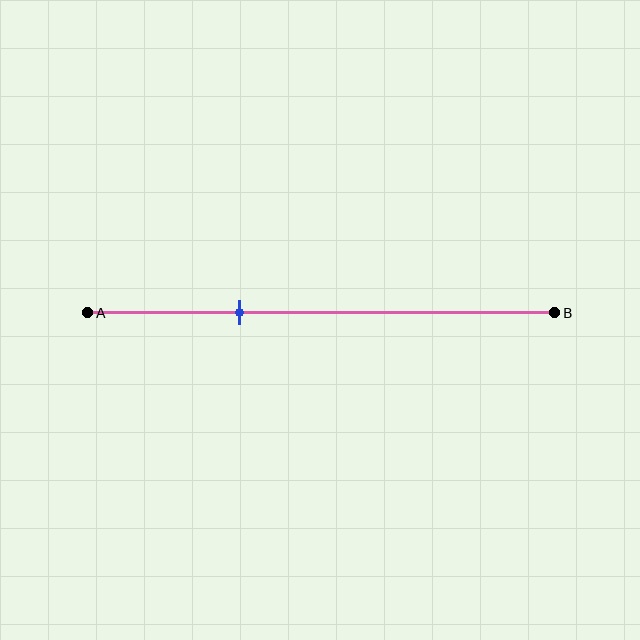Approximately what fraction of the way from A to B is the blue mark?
The blue mark is approximately 35% of the way from A to B.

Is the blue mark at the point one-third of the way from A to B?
Yes, the mark is approximately at the one-third point.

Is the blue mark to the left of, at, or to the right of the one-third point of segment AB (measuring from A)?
The blue mark is approximately at the one-third point of segment AB.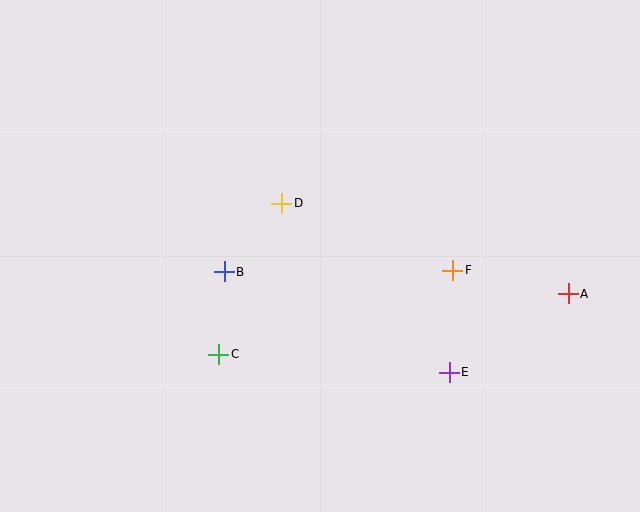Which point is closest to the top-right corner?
Point A is closest to the top-right corner.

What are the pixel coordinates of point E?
Point E is at (449, 372).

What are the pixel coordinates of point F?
Point F is at (453, 270).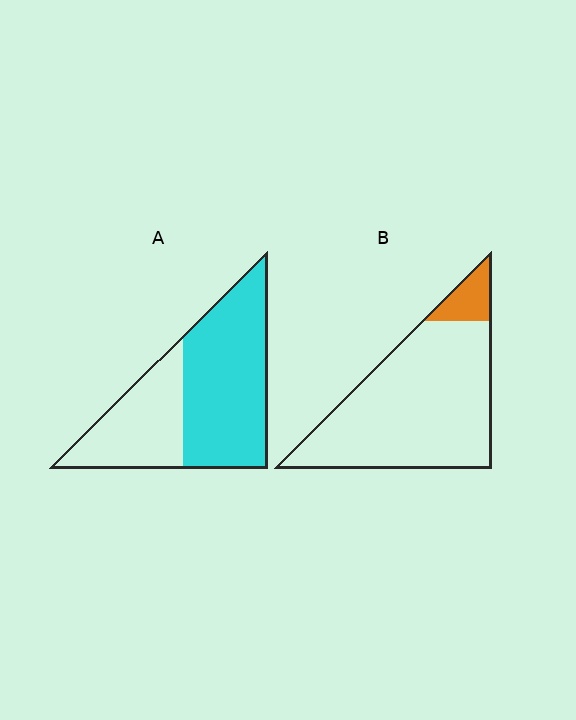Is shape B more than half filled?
No.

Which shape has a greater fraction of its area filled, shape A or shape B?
Shape A.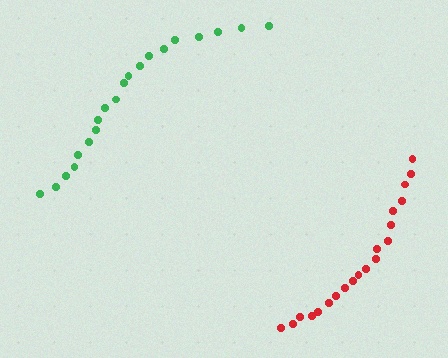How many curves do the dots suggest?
There are 2 distinct paths.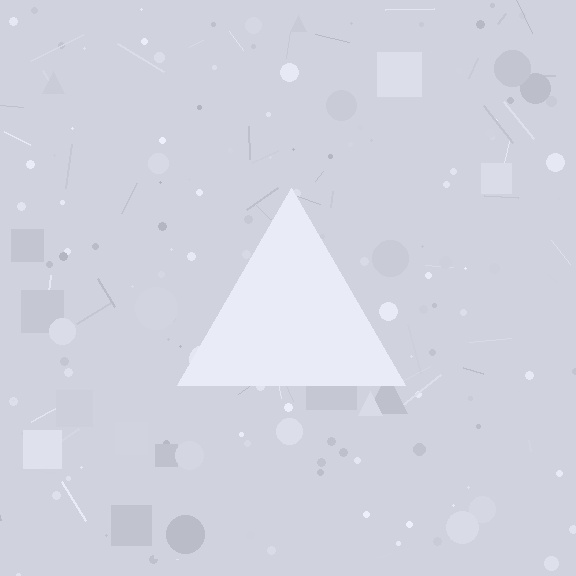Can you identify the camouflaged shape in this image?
The camouflaged shape is a triangle.